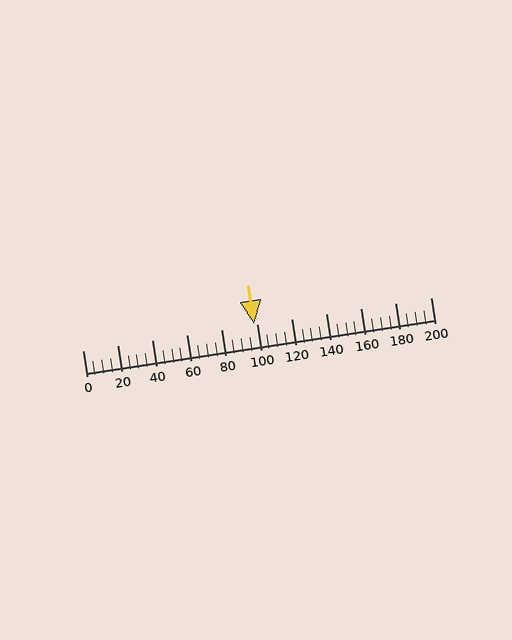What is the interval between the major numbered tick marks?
The major tick marks are spaced 20 units apart.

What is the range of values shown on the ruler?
The ruler shows values from 0 to 200.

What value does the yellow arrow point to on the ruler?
The yellow arrow points to approximately 98.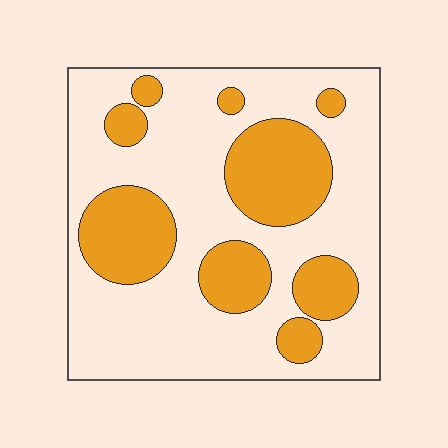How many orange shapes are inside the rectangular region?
9.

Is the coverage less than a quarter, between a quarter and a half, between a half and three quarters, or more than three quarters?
Between a quarter and a half.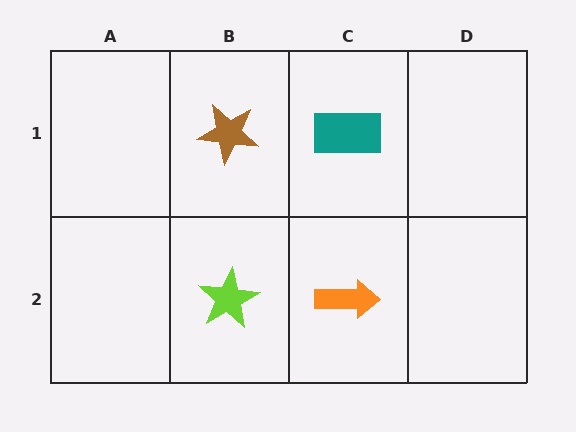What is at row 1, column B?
A brown star.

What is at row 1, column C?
A teal rectangle.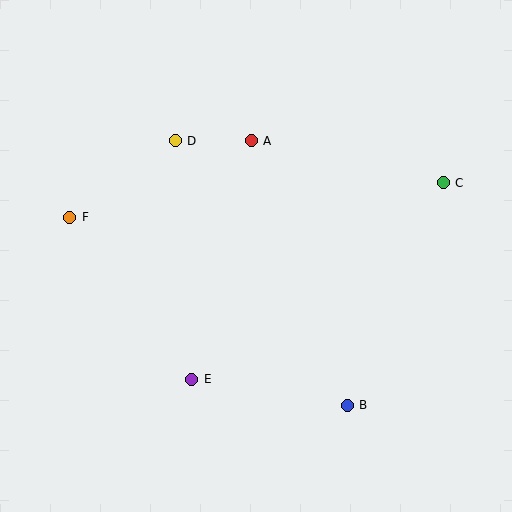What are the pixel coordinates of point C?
Point C is at (443, 183).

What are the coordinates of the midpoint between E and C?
The midpoint between E and C is at (317, 281).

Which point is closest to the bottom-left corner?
Point E is closest to the bottom-left corner.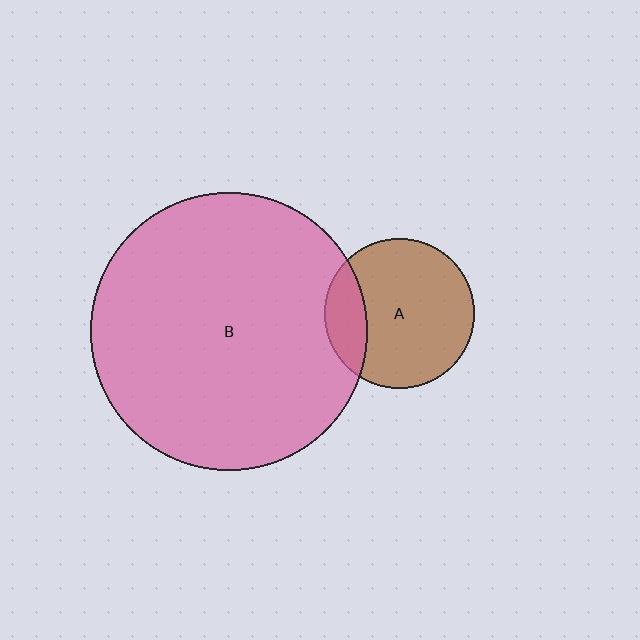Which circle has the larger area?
Circle B (pink).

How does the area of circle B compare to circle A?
Approximately 3.5 times.